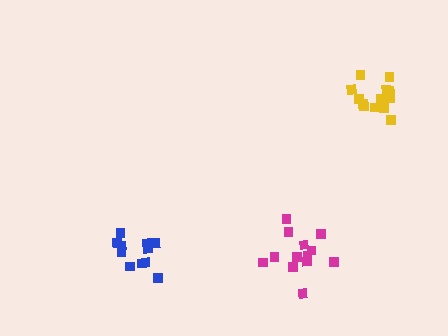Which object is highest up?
The yellow cluster is topmost.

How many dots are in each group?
Group 1: 13 dots, Group 2: 13 dots, Group 3: 11 dots (37 total).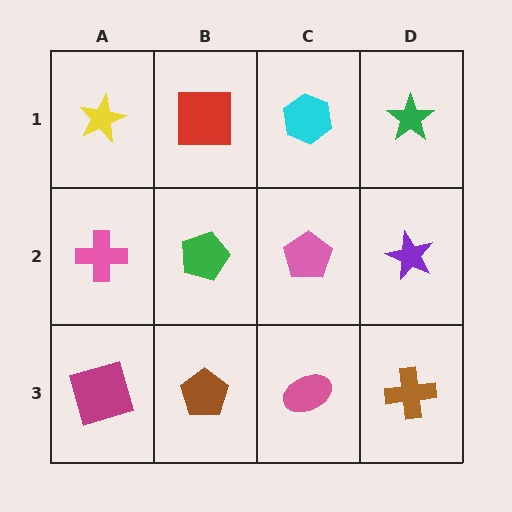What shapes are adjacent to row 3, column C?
A pink pentagon (row 2, column C), a brown pentagon (row 3, column B), a brown cross (row 3, column D).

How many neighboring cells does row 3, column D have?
2.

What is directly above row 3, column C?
A pink pentagon.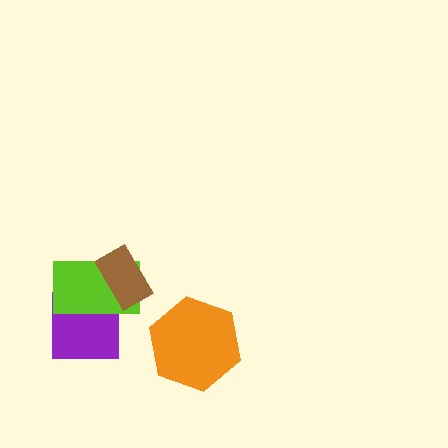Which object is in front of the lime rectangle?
The brown rectangle is in front of the lime rectangle.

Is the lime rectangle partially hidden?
Yes, it is partially covered by another shape.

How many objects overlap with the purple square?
1 object overlaps with the purple square.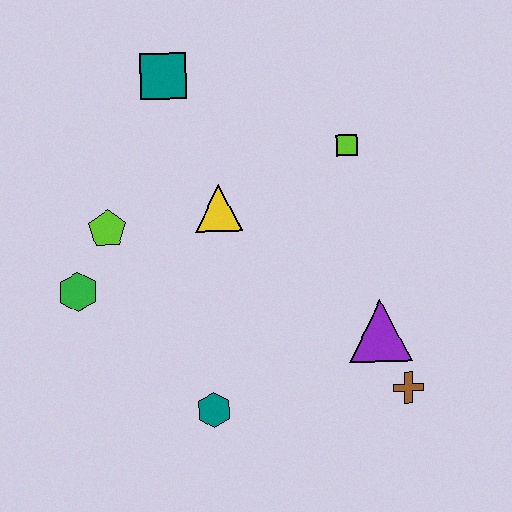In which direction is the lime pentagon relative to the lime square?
The lime pentagon is to the left of the lime square.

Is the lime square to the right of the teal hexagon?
Yes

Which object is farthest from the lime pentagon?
The brown cross is farthest from the lime pentagon.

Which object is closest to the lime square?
The yellow triangle is closest to the lime square.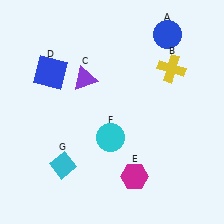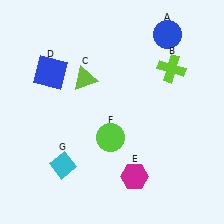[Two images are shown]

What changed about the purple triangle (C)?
In Image 1, C is purple. In Image 2, it changed to lime.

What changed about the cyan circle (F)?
In Image 1, F is cyan. In Image 2, it changed to lime.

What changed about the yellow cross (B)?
In Image 1, B is yellow. In Image 2, it changed to lime.